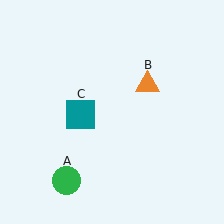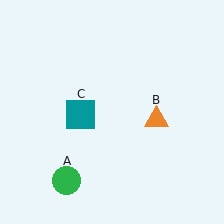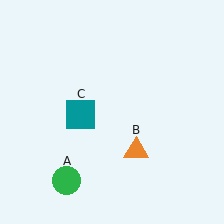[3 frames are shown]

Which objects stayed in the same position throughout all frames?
Green circle (object A) and teal square (object C) remained stationary.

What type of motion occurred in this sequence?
The orange triangle (object B) rotated clockwise around the center of the scene.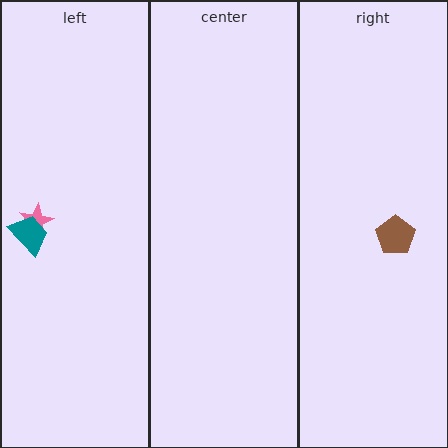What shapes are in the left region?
The pink star, the teal trapezoid.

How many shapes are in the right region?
1.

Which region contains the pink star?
The left region.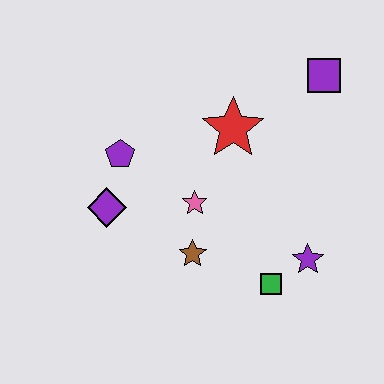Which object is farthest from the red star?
The green square is farthest from the red star.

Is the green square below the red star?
Yes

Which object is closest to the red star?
The pink star is closest to the red star.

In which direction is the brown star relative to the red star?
The brown star is below the red star.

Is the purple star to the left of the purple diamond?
No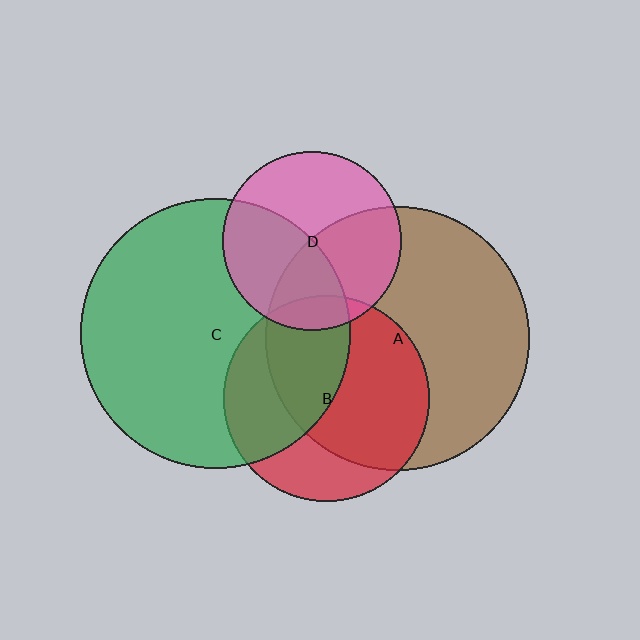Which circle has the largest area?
Circle C (green).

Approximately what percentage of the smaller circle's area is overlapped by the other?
Approximately 45%.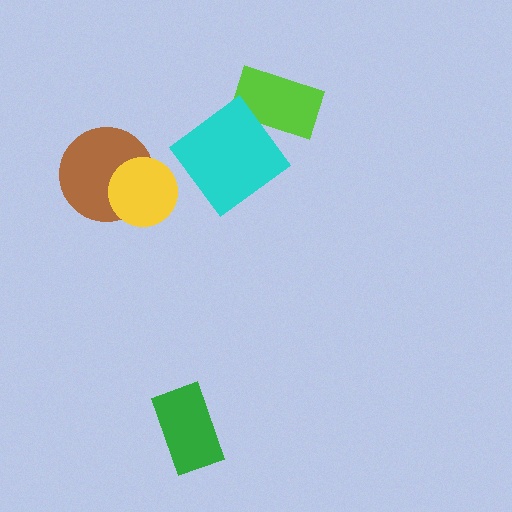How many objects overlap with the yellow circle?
1 object overlaps with the yellow circle.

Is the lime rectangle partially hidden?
Yes, it is partially covered by another shape.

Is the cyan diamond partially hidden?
No, no other shape covers it.